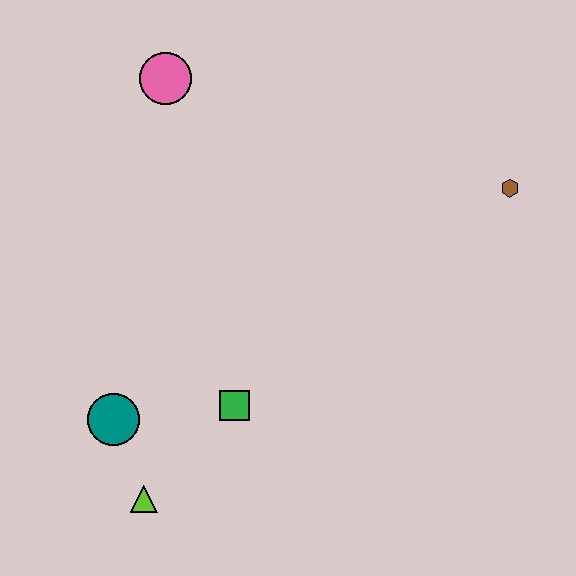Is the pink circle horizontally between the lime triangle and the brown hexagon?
Yes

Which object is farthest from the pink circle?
The lime triangle is farthest from the pink circle.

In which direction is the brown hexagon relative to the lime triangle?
The brown hexagon is to the right of the lime triangle.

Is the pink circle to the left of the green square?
Yes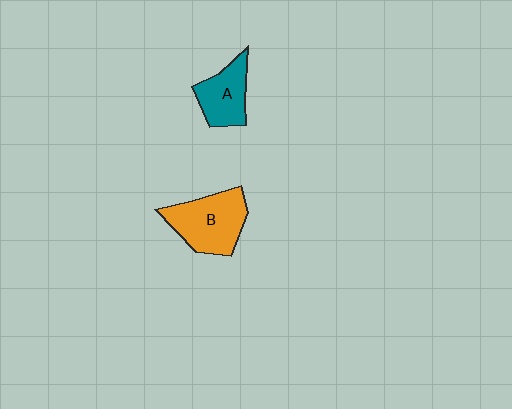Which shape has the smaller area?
Shape A (teal).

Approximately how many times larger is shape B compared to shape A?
Approximately 1.4 times.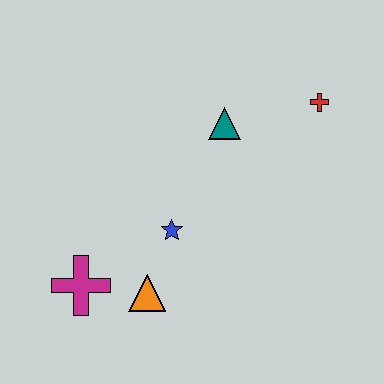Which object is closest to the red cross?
The teal triangle is closest to the red cross.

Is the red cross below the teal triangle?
No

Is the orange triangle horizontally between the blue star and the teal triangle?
No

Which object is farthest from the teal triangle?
The magenta cross is farthest from the teal triangle.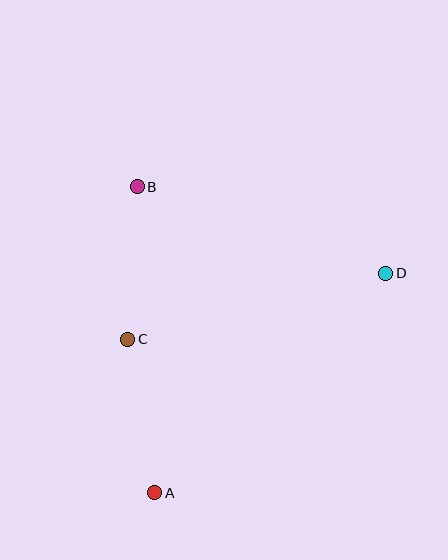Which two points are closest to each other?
Points B and C are closest to each other.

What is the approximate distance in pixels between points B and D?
The distance between B and D is approximately 263 pixels.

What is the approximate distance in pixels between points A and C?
The distance between A and C is approximately 156 pixels.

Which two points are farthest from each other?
Points A and D are farthest from each other.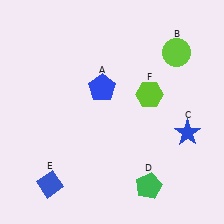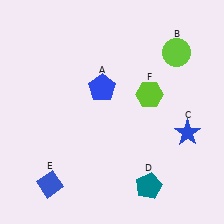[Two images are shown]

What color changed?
The pentagon (D) changed from green in Image 1 to teal in Image 2.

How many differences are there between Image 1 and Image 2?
There is 1 difference between the two images.